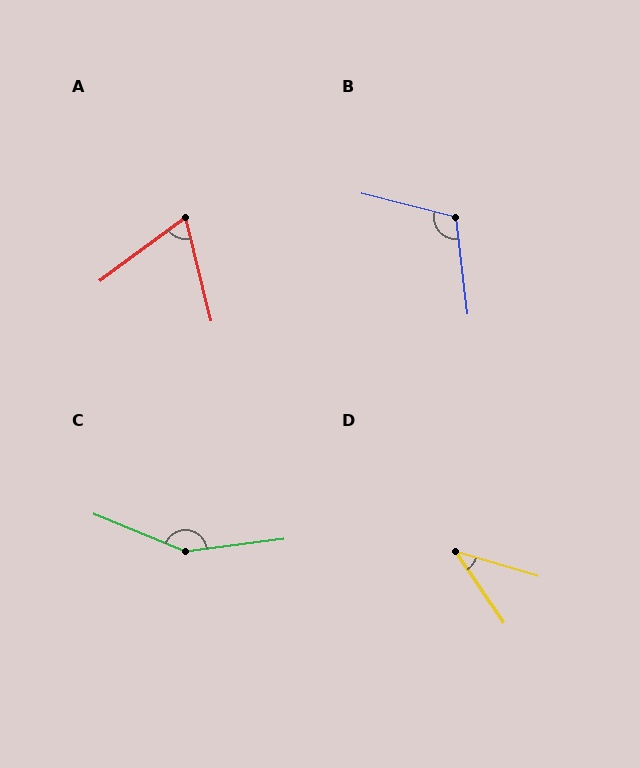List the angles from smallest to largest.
D (39°), A (68°), B (111°), C (150°).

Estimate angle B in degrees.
Approximately 111 degrees.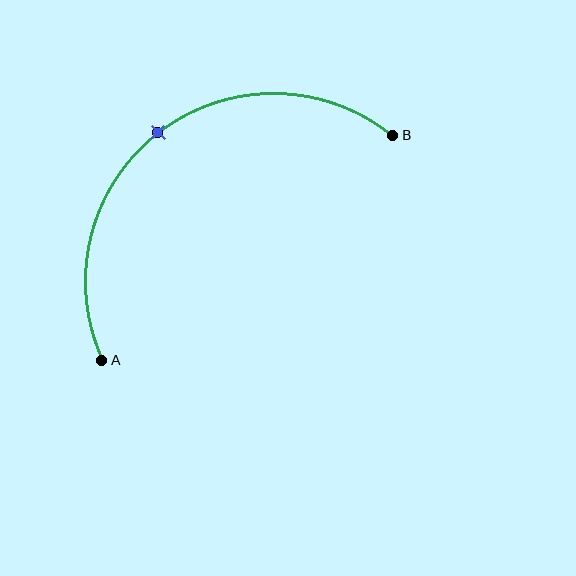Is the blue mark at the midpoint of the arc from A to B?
Yes. The blue mark lies on the arc at equal arc-length from both A and B — it is the arc midpoint.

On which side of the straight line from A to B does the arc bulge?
The arc bulges above and to the left of the straight line connecting A and B.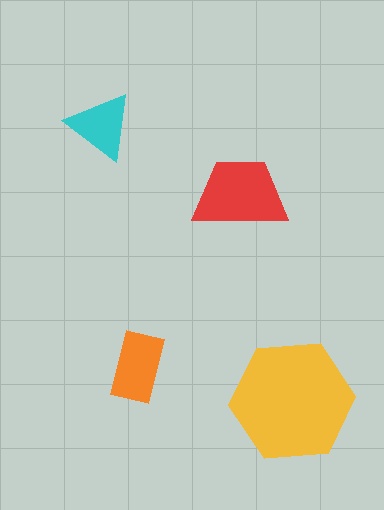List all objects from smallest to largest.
The cyan triangle, the orange rectangle, the red trapezoid, the yellow hexagon.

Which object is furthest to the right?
The yellow hexagon is rightmost.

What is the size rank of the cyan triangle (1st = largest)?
4th.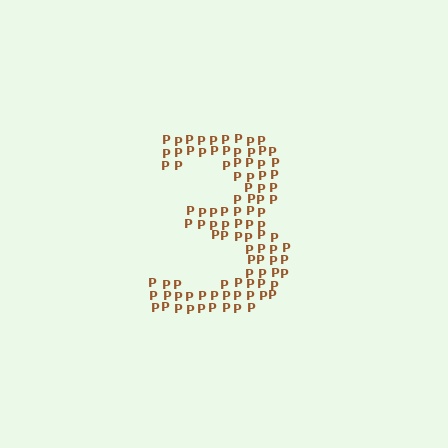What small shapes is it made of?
It is made of small letter P's.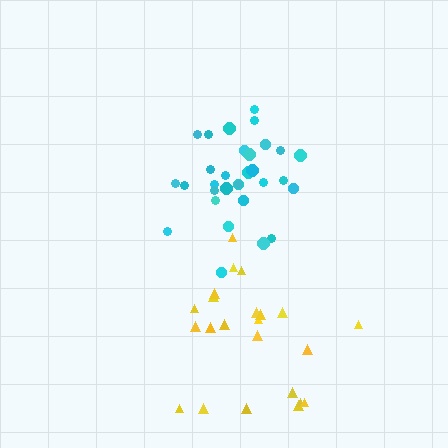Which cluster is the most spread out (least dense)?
Yellow.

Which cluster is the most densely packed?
Cyan.